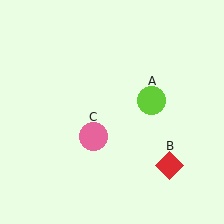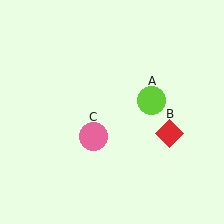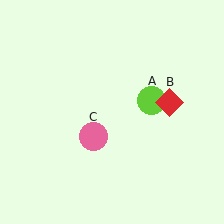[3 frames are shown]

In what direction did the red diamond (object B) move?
The red diamond (object B) moved up.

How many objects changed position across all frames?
1 object changed position: red diamond (object B).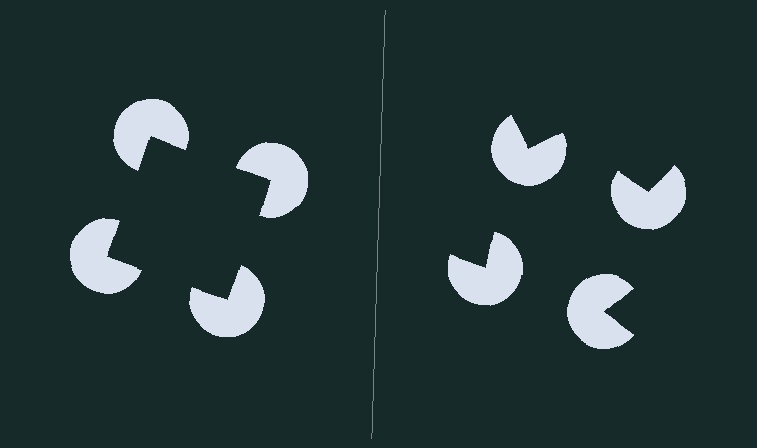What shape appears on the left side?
An illusory square.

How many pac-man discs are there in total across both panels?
8 — 4 on each side.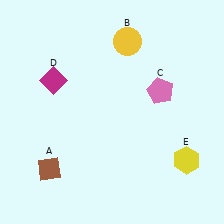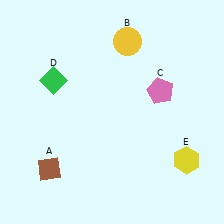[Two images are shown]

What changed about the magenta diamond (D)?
In Image 1, D is magenta. In Image 2, it changed to green.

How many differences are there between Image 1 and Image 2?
There is 1 difference between the two images.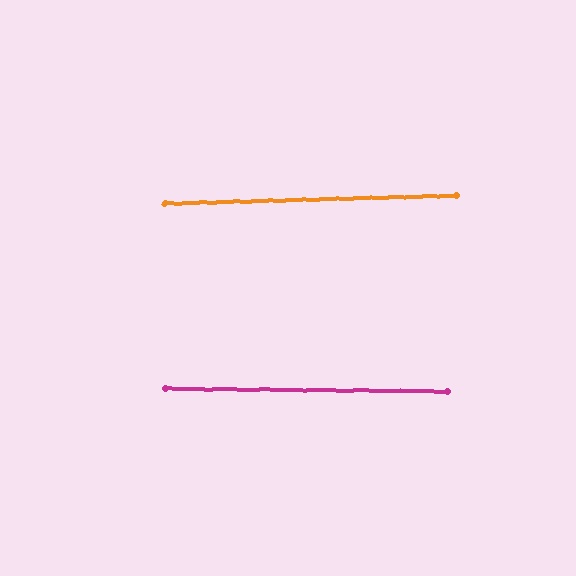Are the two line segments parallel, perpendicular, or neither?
Parallel — their directions differ by only 2.0°.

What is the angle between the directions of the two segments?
Approximately 2 degrees.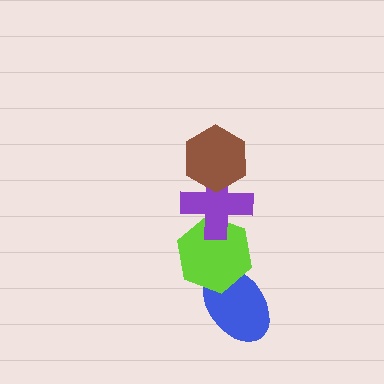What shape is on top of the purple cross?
The brown hexagon is on top of the purple cross.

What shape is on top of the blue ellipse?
The lime hexagon is on top of the blue ellipse.